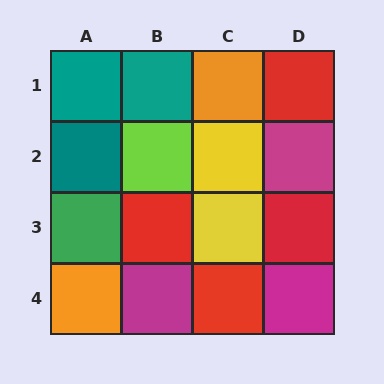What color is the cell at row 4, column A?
Orange.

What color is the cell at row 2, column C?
Yellow.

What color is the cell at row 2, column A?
Teal.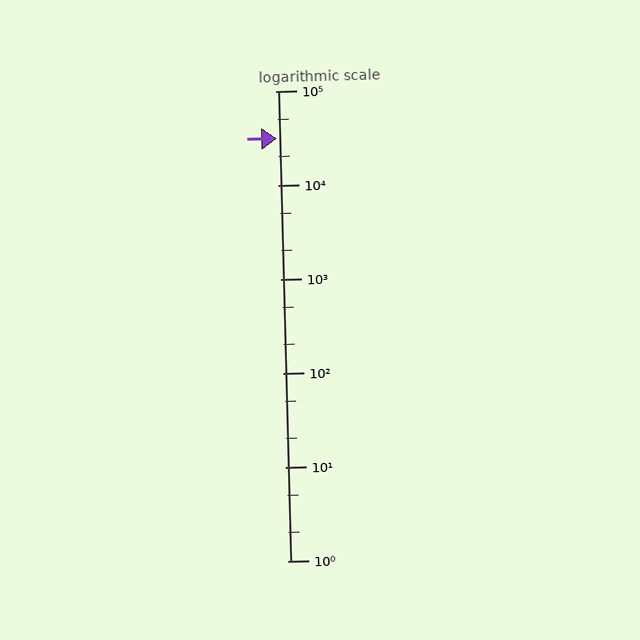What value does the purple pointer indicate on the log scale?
The pointer indicates approximately 31000.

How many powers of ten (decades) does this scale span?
The scale spans 5 decades, from 1 to 100000.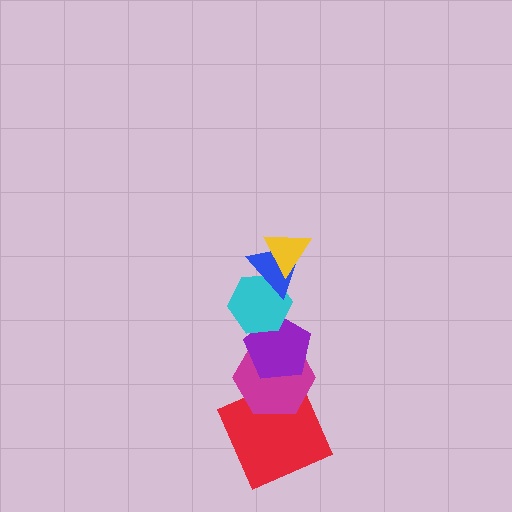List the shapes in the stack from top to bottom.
From top to bottom: the yellow triangle, the blue triangle, the cyan hexagon, the purple pentagon, the magenta hexagon, the red square.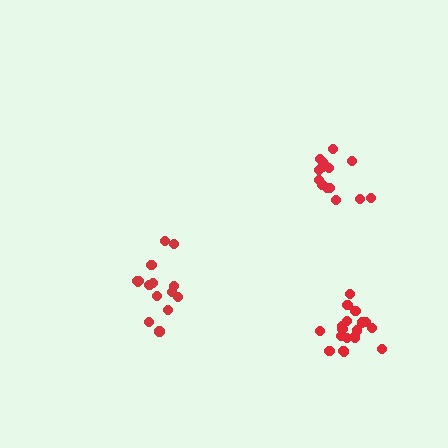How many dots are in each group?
Group 1: 15 dots, Group 2: 15 dots, Group 3: 19 dots (49 total).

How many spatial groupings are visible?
There are 3 spatial groupings.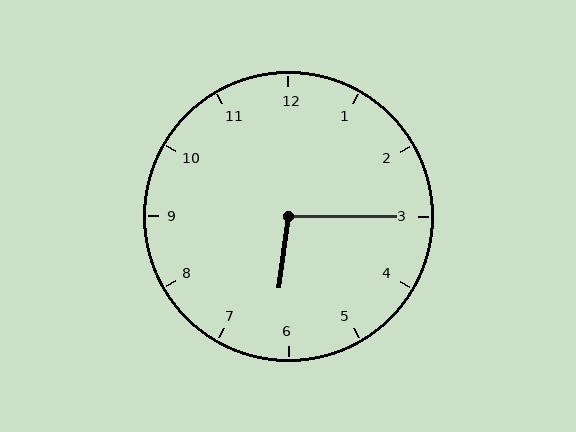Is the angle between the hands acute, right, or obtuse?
It is obtuse.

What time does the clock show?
6:15.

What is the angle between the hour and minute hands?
Approximately 98 degrees.